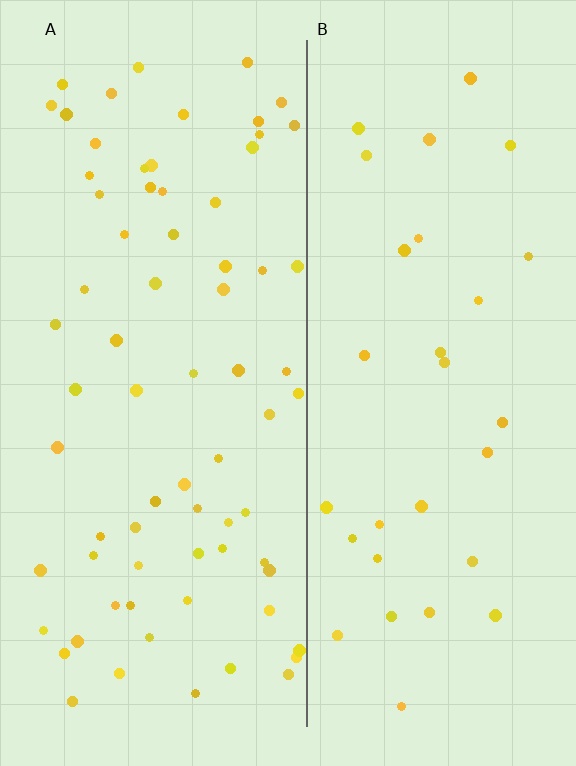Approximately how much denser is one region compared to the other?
Approximately 2.3× — region A over region B.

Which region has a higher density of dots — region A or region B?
A (the left).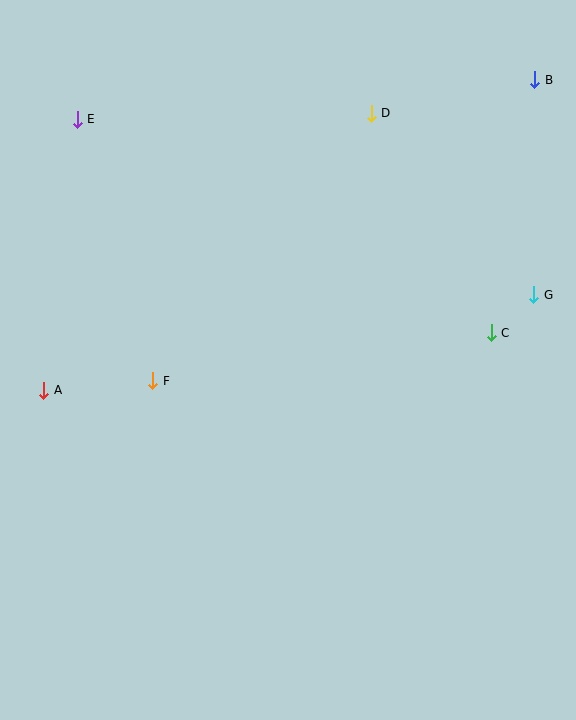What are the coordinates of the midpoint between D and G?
The midpoint between D and G is at (452, 204).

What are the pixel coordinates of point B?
Point B is at (535, 80).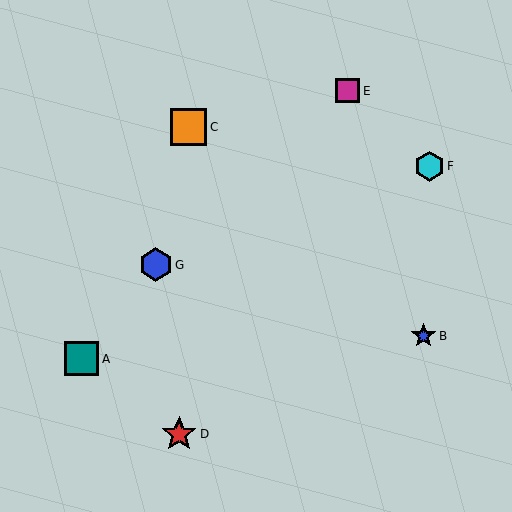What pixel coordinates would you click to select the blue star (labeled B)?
Click at (423, 336) to select the blue star B.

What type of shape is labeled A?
Shape A is a teal square.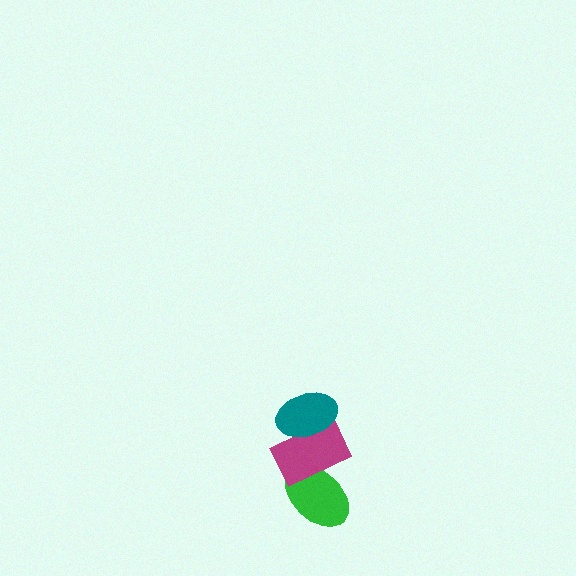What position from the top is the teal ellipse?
The teal ellipse is 1st from the top.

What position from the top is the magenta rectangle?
The magenta rectangle is 2nd from the top.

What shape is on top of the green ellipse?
The magenta rectangle is on top of the green ellipse.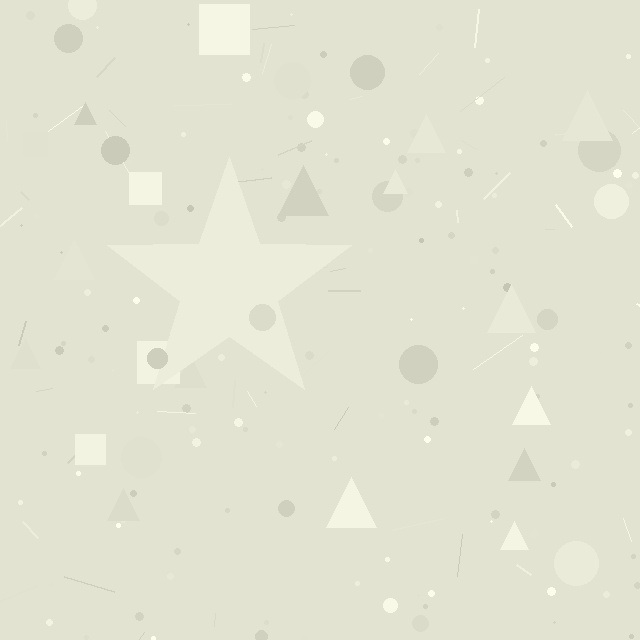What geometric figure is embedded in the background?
A star is embedded in the background.